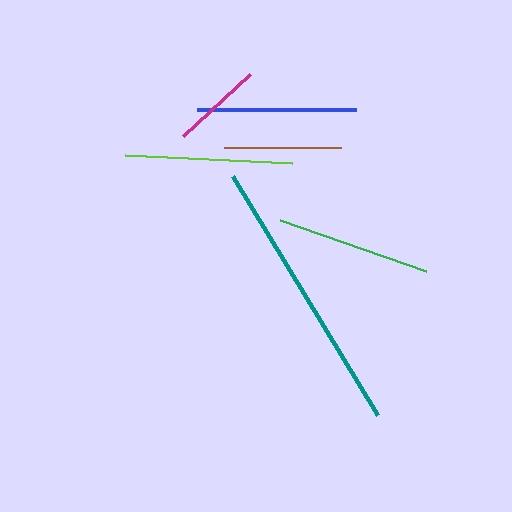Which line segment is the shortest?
The magenta line is the shortest at approximately 91 pixels.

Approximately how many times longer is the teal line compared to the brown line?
The teal line is approximately 2.4 times the length of the brown line.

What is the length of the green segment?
The green segment is approximately 155 pixels long.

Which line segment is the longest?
The teal line is the longest at approximately 280 pixels.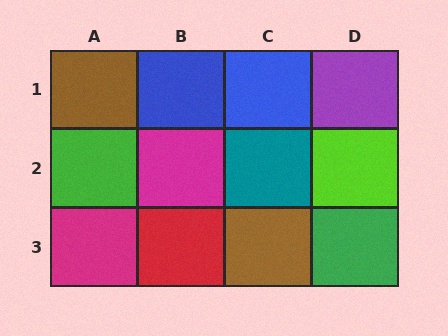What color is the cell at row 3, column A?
Magenta.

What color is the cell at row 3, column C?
Brown.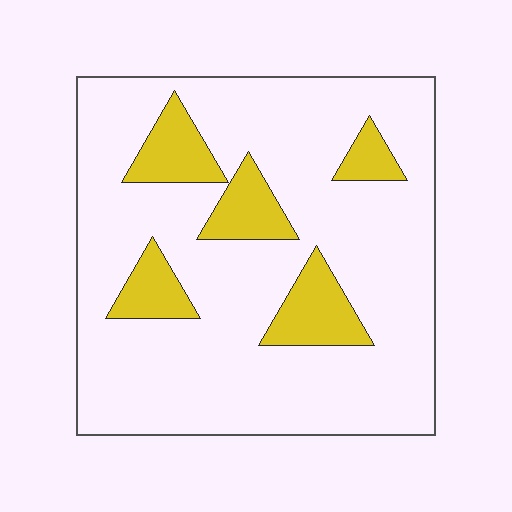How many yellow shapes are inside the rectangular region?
5.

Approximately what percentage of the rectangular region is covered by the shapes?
Approximately 15%.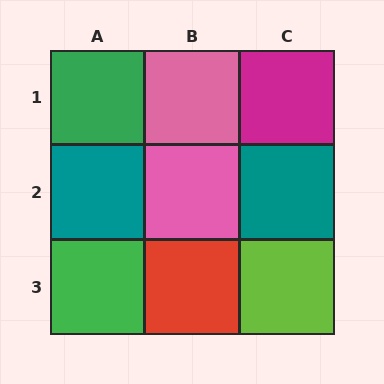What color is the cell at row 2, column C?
Teal.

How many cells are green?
2 cells are green.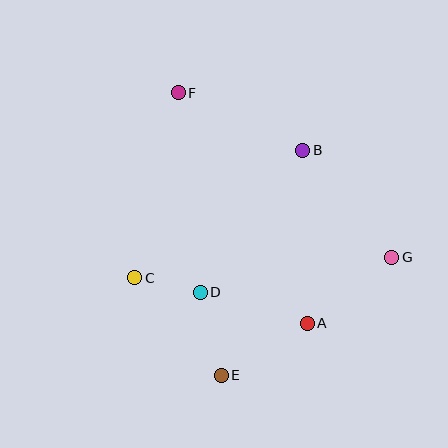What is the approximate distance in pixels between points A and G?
The distance between A and G is approximately 107 pixels.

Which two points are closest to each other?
Points C and D are closest to each other.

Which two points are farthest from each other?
Points E and F are farthest from each other.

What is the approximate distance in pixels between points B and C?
The distance between B and C is approximately 211 pixels.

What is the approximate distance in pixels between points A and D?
The distance between A and D is approximately 111 pixels.